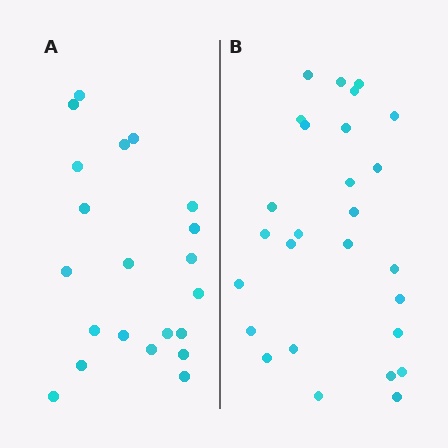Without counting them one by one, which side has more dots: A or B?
Region B (the right region) has more dots.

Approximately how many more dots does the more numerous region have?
Region B has about 6 more dots than region A.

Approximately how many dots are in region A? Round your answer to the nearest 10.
About 20 dots. (The exact count is 21, which rounds to 20.)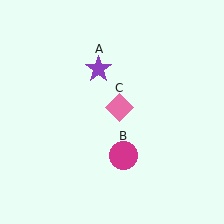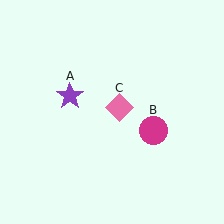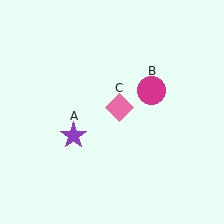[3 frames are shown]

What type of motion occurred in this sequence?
The purple star (object A), magenta circle (object B) rotated counterclockwise around the center of the scene.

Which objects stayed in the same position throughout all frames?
Pink diamond (object C) remained stationary.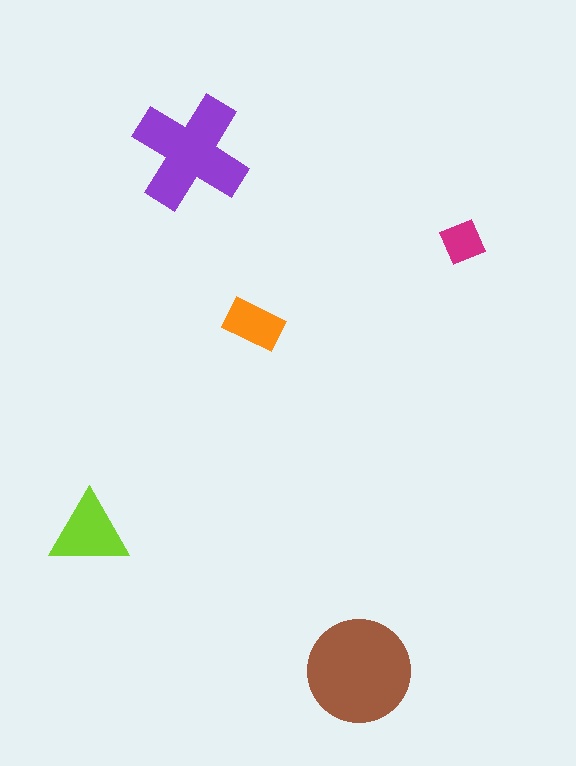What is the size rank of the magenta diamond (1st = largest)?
5th.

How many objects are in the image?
There are 5 objects in the image.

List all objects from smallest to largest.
The magenta diamond, the orange rectangle, the lime triangle, the purple cross, the brown circle.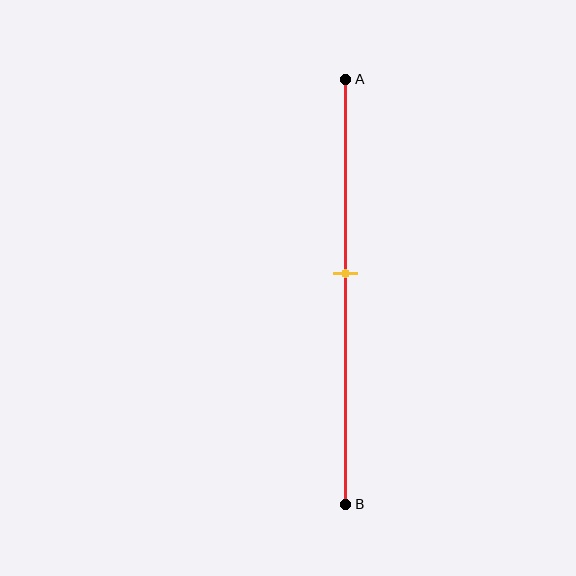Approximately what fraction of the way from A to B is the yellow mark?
The yellow mark is approximately 45% of the way from A to B.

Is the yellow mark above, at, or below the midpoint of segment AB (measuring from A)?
The yellow mark is above the midpoint of segment AB.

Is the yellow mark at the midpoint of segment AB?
No, the mark is at about 45% from A, not at the 50% midpoint.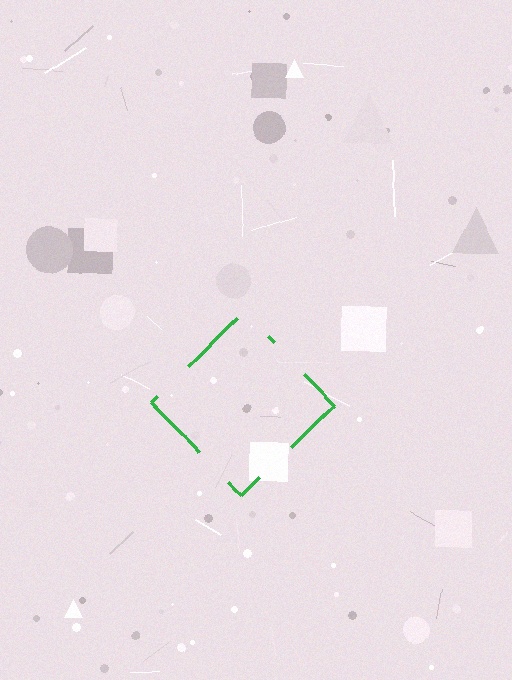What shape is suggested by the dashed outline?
The dashed outline suggests a diamond.